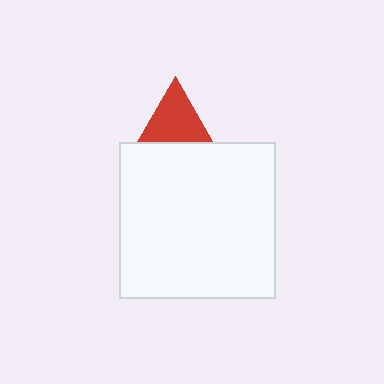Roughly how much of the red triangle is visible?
About half of it is visible (roughly 65%).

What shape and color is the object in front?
The object in front is a white square.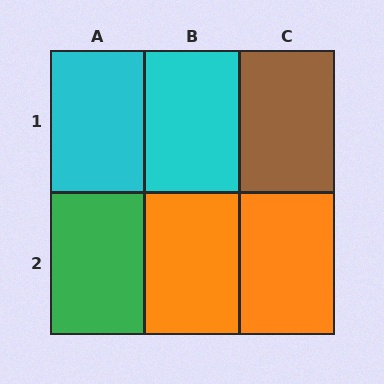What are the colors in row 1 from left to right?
Cyan, cyan, brown.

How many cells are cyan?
2 cells are cyan.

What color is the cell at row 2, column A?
Green.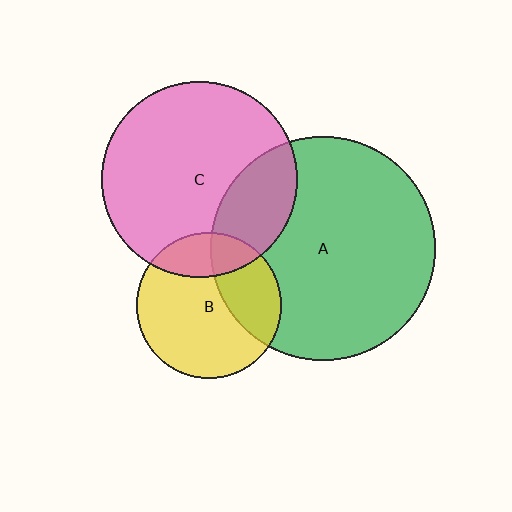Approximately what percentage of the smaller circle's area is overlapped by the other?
Approximately 30%.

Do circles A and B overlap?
Yes.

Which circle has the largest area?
Circle A (green).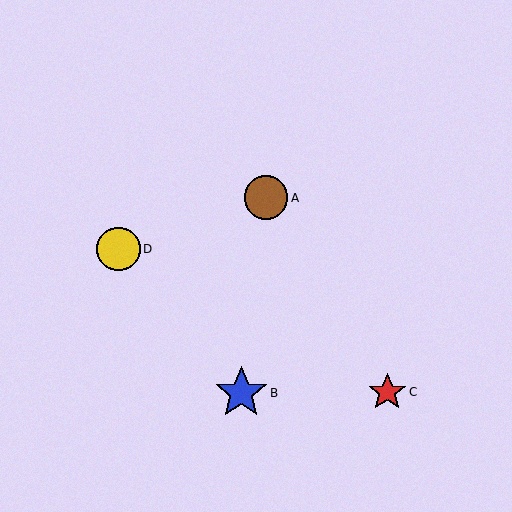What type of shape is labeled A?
Shape A is a brown circle.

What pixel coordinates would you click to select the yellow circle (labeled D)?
Click at (118, 249) to select the yellow circle D.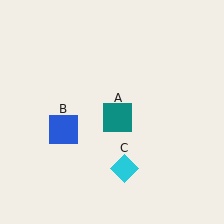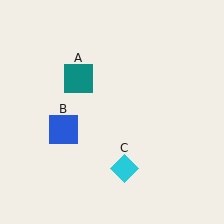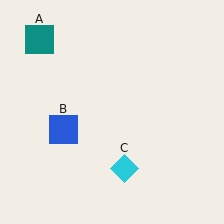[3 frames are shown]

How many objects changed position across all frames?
1 object changed position: teal square (object A).